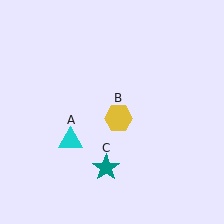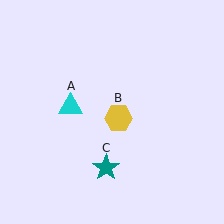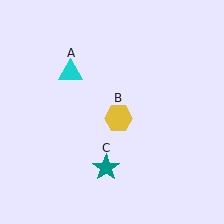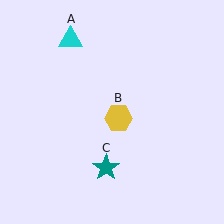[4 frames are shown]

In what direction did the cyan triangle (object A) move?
The cyan triangle (object A) moved up.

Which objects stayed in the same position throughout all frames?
Yellow hexagon (object B) and teal star (object C) remained stationary.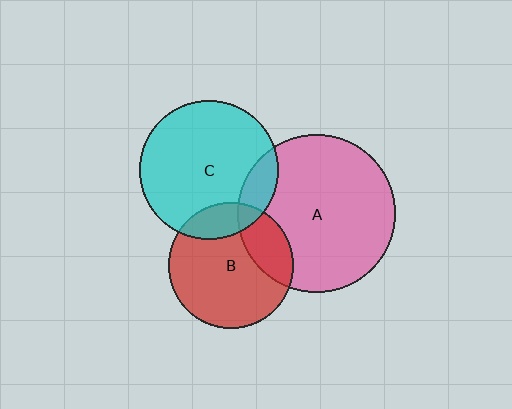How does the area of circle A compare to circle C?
Approximately 1.3 times.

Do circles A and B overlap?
Yes.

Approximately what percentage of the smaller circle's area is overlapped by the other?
Approximately 25%.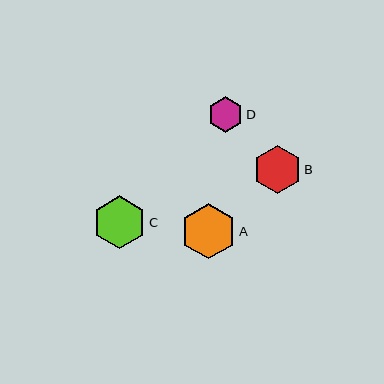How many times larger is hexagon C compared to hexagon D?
Hexagon C is approximately 1.5 times the size of hexagon D.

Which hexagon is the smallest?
Hexagon D is the smallest with a size of approximately 35 pixels.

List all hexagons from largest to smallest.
From largest to smallest: A, C, B, D.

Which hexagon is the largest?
Hexagon A is the largest with a size of approximately 55 pixels.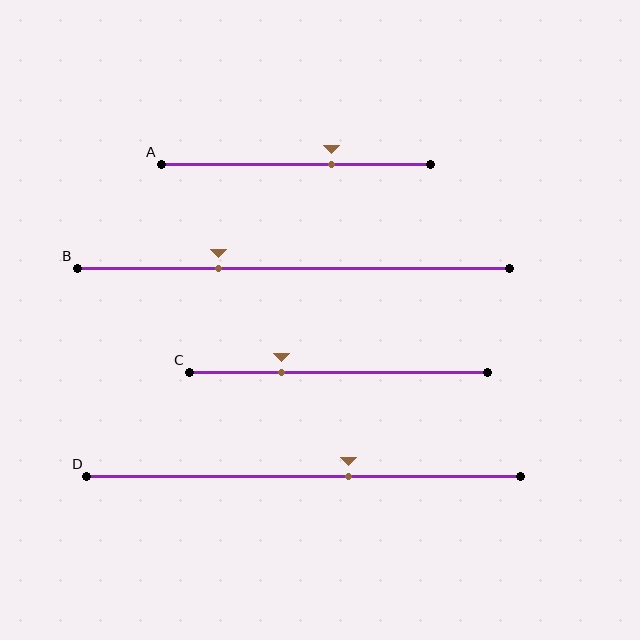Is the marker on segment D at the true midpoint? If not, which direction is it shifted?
No, the marker on segment D is shifted to the right by about 10% of the segment length.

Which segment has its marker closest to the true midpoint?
Segment D has its marker closest to the true midpoint.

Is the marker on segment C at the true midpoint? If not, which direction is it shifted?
No, the marker on segment C is shifted to the left by about 19% of the segment length.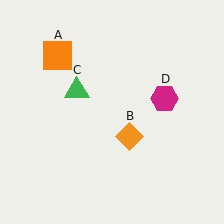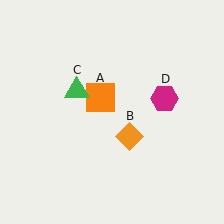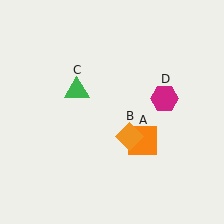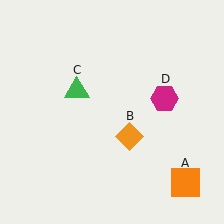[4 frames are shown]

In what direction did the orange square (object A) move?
The orange square (object A) moved down and to the right.